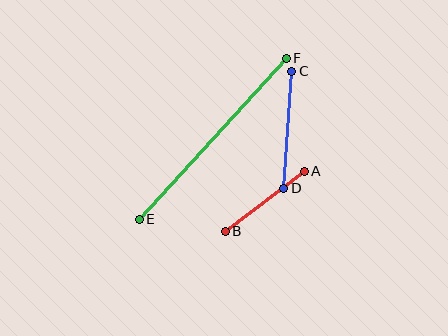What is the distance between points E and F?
The distance is approximately 218 pixels.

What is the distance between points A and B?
The distance is approximately 99 pixels.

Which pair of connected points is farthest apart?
Points E and F are farthest apart.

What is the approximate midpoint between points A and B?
The midpoint is at approximately (265, 201) pixels.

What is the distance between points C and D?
The distance is approximately 118 pixels.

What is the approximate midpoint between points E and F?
The midpoint is at approximately (213, 139) pixels.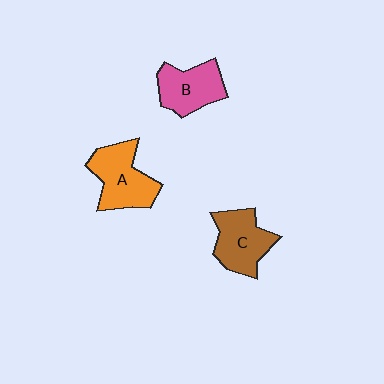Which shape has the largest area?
Shape A (orange).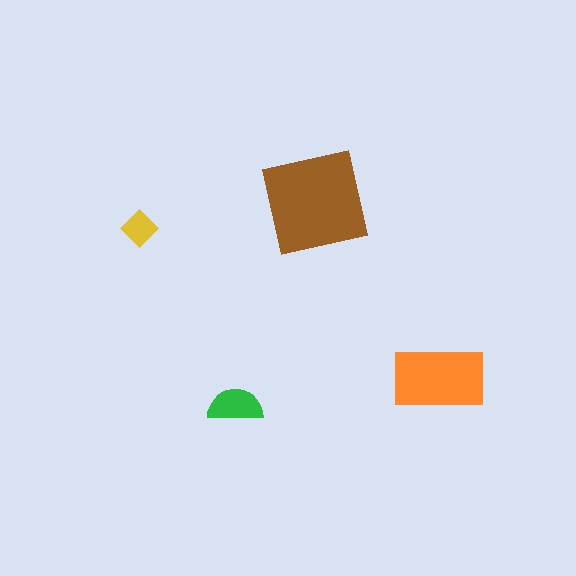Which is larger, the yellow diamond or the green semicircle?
The green semicircle.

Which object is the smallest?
The yellow diamond.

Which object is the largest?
The brown square.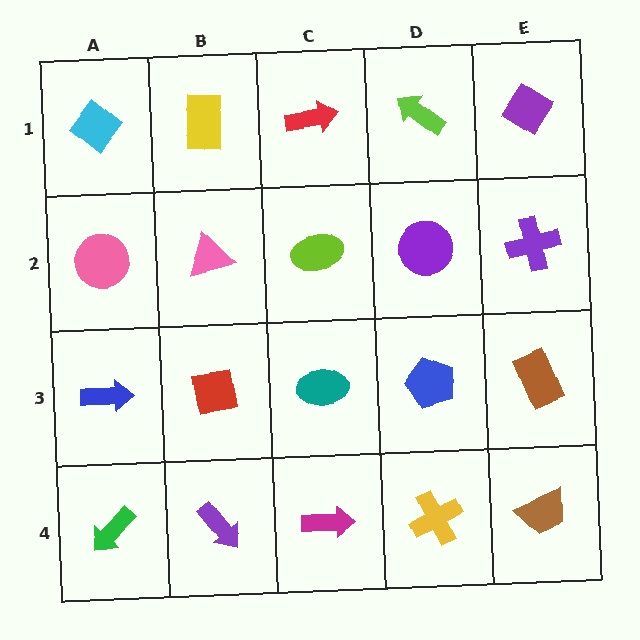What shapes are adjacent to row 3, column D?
A purple circle (row 2, column D), a yellow cross (row 4, column D), a teal ellipse (row 3, column C), a brown rectangle (row 3, column E).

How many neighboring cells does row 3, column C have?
4.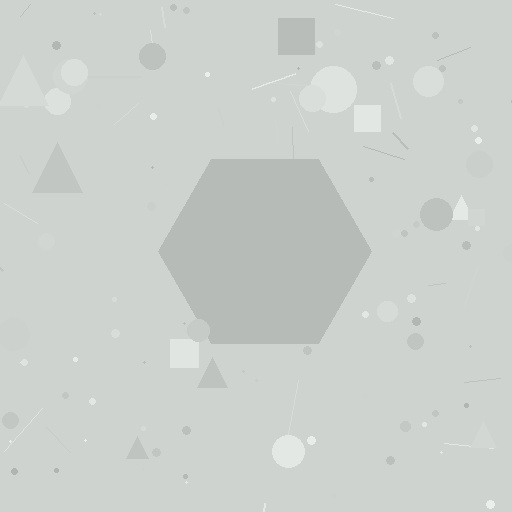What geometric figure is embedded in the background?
A hexagon is embedded in the background.